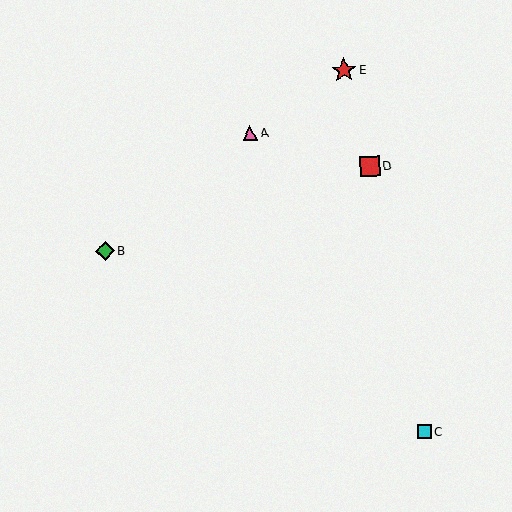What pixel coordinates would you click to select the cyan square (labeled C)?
Click at (424, 432) to select the cyan square C.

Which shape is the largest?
The red star (labeled E) is the largest.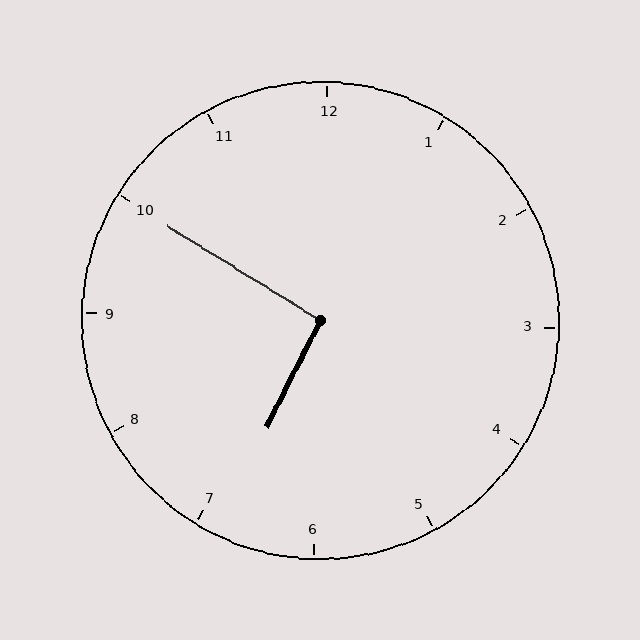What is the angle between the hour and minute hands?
Approximately 95 degrees.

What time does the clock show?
6:50.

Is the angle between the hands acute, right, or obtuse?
It is right.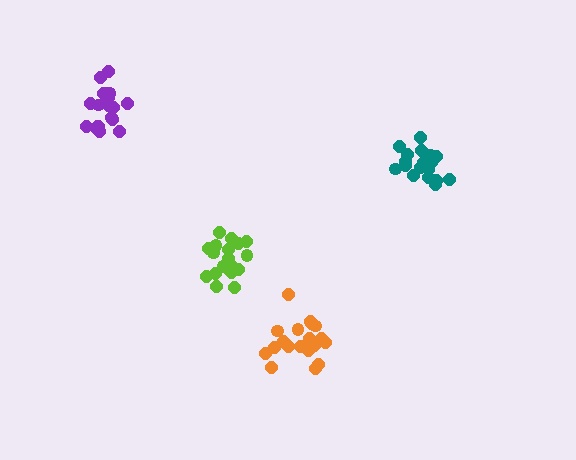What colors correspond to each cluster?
The clusters are colored: orange, purple, teal, lime.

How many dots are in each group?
Group 1: 19 dots, Group 2: 20 dots, Group 3: 20 dots, Group 4: 21 dots (80 total).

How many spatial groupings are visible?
There are 4 spatial groupings.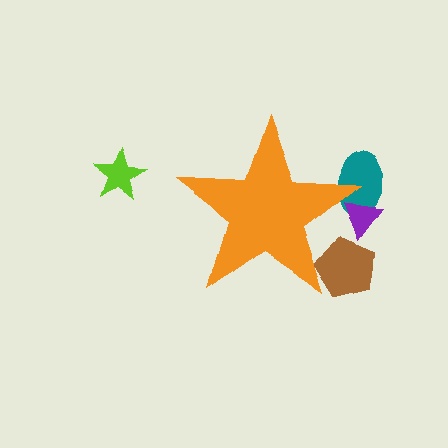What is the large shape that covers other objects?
An orange star.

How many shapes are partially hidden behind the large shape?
3 shapes are partially hidden.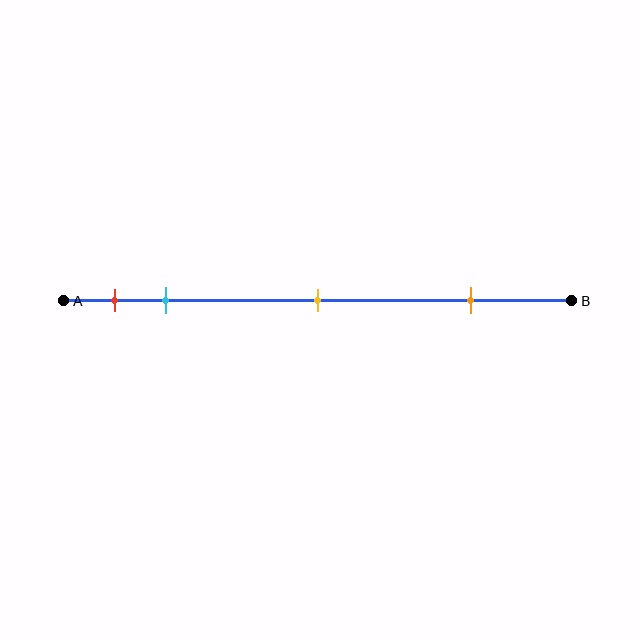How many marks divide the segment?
There are 4 marks dividing the segment.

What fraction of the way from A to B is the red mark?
The red mark is approximately 10% (0.1) of the way from A to B.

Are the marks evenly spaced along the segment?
No, the marks are not evenly spaced.